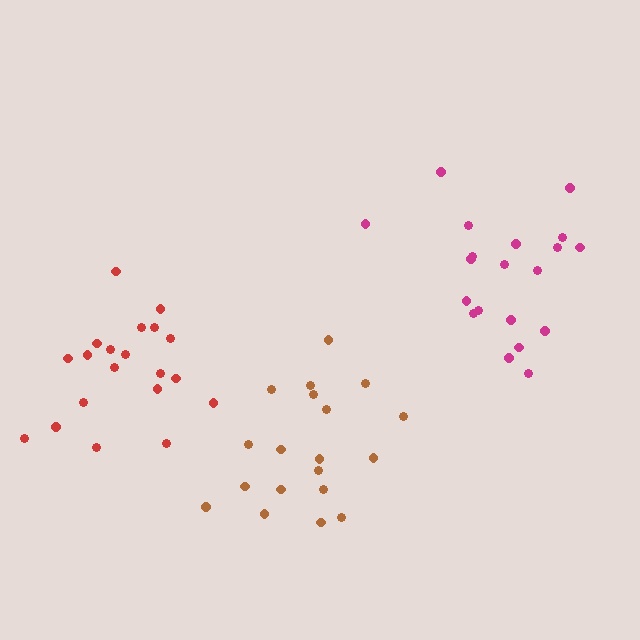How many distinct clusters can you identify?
There are 3 distinct clusters.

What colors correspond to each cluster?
The clusters are colored: brown, red, magenta.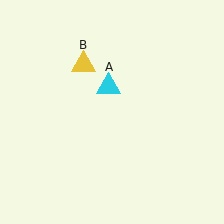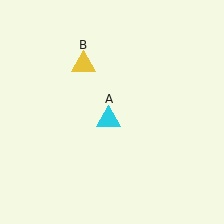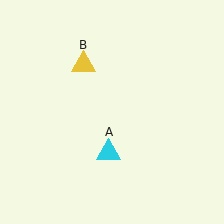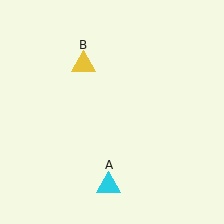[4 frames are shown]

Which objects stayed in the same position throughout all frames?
Yellow triangle (object B) remained stationary.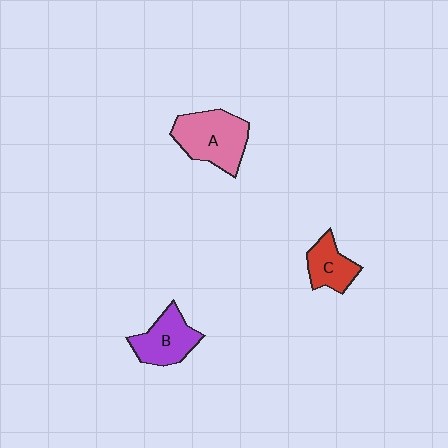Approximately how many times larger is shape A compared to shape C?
Approximately 1.7 times.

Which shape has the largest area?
Shape A (pink).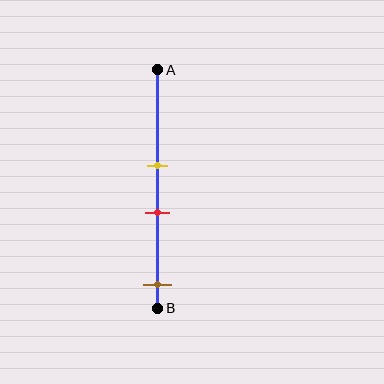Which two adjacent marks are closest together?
The yellow and red marks are the closest adjacent pair.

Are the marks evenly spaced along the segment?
No, the marks are not evenly spaced.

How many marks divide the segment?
There are 3 marks dividing the segment.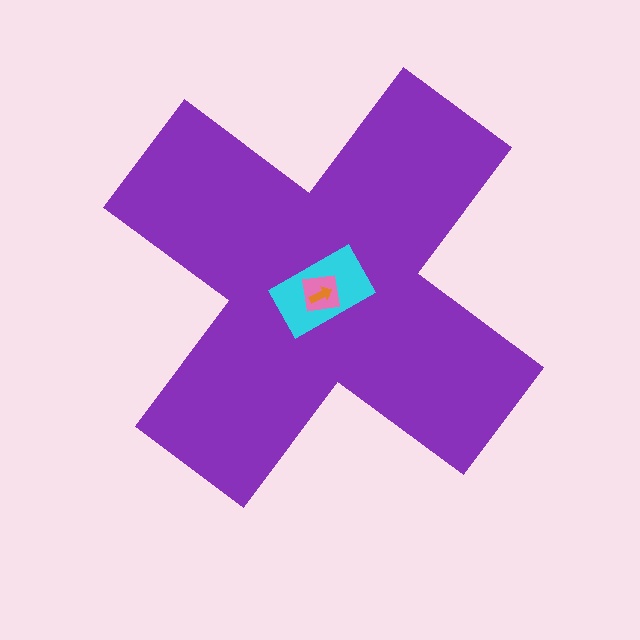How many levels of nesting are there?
4.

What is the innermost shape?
The orange arrow.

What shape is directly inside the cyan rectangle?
The pink square.